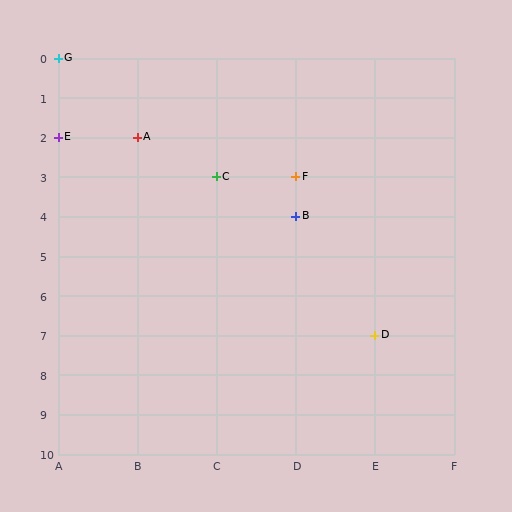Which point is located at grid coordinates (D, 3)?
Point F is at (D, 3).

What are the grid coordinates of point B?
Point B is at grid coordinates (D, 4).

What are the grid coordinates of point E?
Point E is at grid coordinates (A, 2).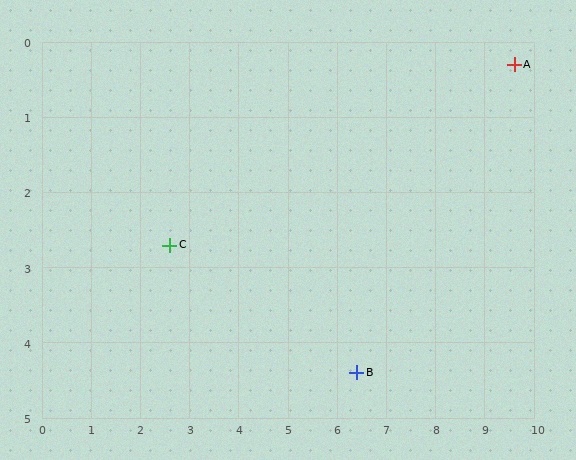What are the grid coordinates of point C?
Point C is at approximately (2.6, 2.7).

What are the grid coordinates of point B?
Point B is at approximately (6.4, 4.4).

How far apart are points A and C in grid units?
Points A and C are about 7.4 grid units apart.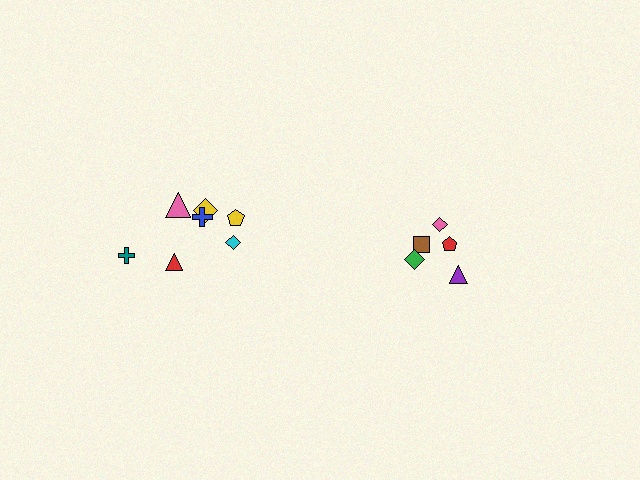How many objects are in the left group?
There are 7 objects.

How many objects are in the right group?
There are 5 objects.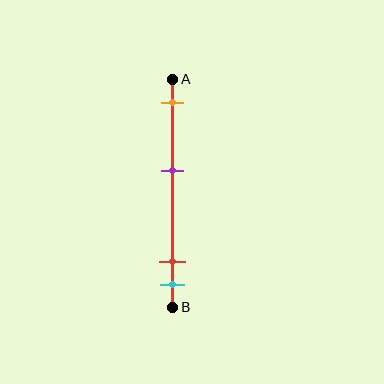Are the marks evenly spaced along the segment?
No, the marks are not evenly spaced.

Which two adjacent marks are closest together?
The red and cyan marks are the closest adjacent pair.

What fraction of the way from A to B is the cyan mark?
The cyan mark is approximately 90% (0.9) of the way from A to B.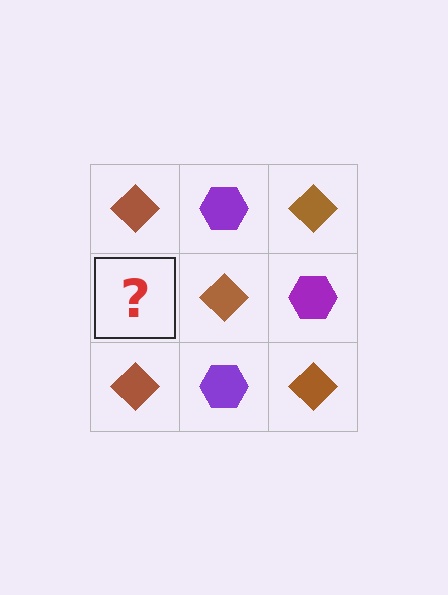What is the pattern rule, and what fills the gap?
The rule is that it alternates brown diamond and purple hexagon in a checkerboard pattern. The gap should be filled with a purple hexagon.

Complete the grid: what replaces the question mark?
The question mark should be replaced with a purple hexagon.